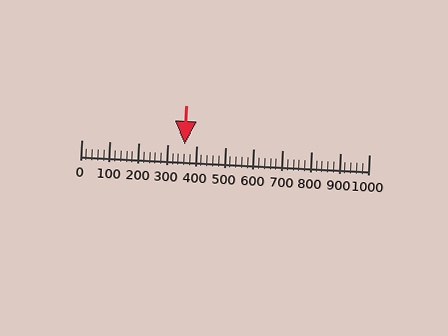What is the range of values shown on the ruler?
The ruler shows values from 0 to 1000.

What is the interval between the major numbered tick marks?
The major tick marks are spaced 100 units apart.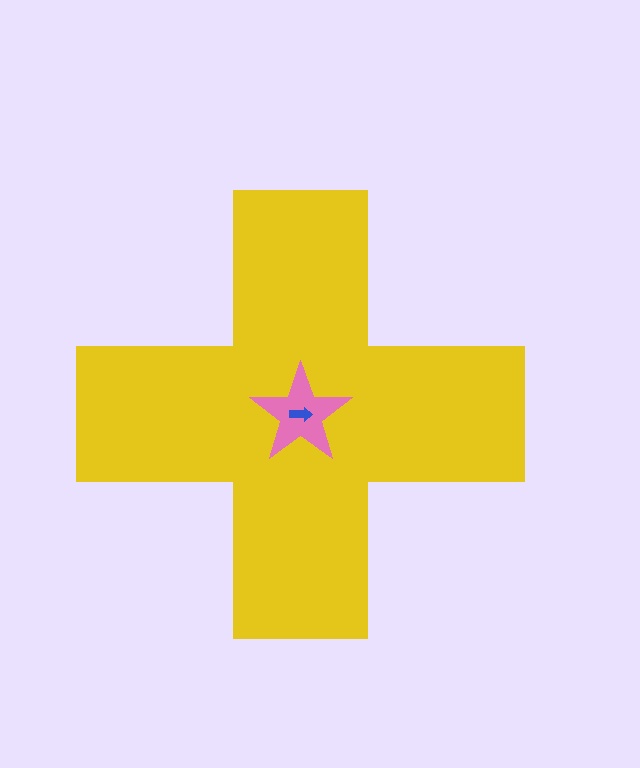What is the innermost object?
The blue arrow.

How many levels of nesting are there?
3.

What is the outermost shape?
The yellow cross.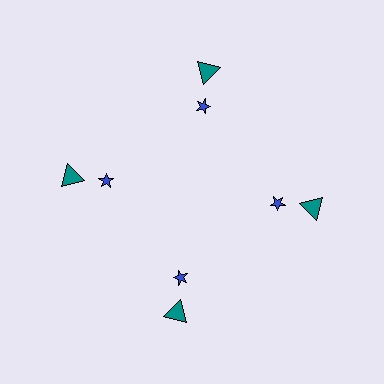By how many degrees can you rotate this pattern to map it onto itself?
The pattern maps onto itself every 90 degrees of rotation.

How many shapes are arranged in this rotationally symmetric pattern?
There are 8 shapes, arranged in 4 groups of 2.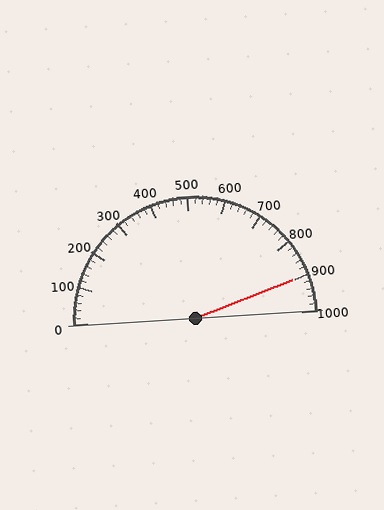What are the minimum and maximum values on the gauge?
The gauge ranges from 0 to 1000.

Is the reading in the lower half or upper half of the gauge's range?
The reading is in the upper half of the range (0 to 1000).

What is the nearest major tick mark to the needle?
The nearest major tick mark is 900.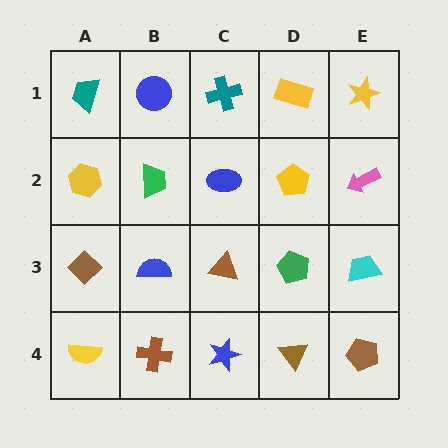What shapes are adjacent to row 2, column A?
A teal trapezoid (row 1, column A), a brown diamond (row 3, column A), a green trapezoid (row 2, column B).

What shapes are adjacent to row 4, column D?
A green pentagon (row 3, column D), a blue star (row 4, column C), a brown pentagon (row 4, column E).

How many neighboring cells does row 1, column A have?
2.